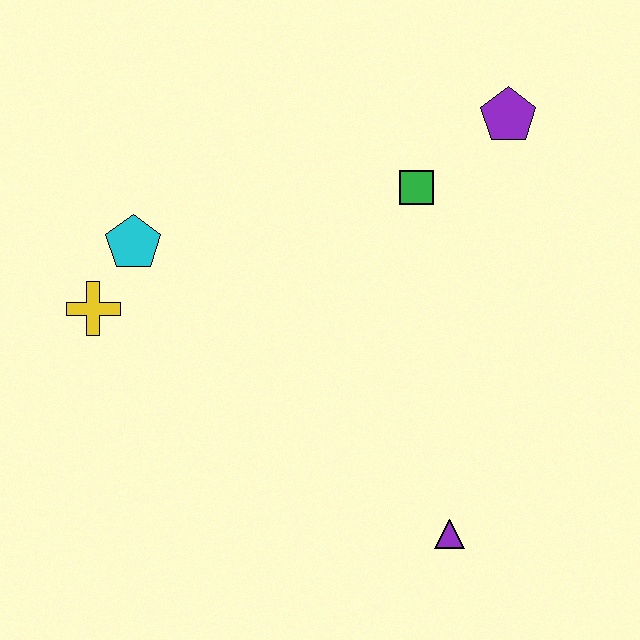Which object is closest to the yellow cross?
The cyan pentagon is closest to the yellow cross.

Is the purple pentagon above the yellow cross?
Yes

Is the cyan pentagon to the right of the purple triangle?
No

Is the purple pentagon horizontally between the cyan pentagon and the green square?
No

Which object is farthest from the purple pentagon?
The yellow cross is farthest from the purple pentagon.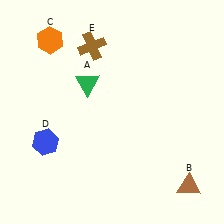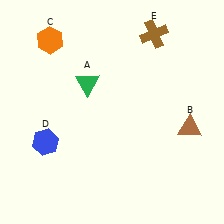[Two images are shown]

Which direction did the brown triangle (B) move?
The brown triangle (B) moved up.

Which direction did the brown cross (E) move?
The brown cross (E) moved right.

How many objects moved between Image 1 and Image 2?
2 objects moved between the two images.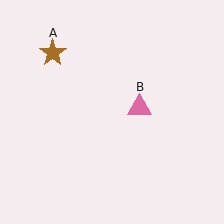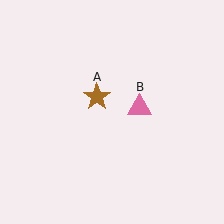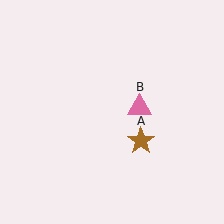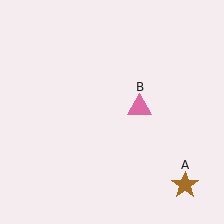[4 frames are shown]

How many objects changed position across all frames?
1 object changed position: brown star (object A).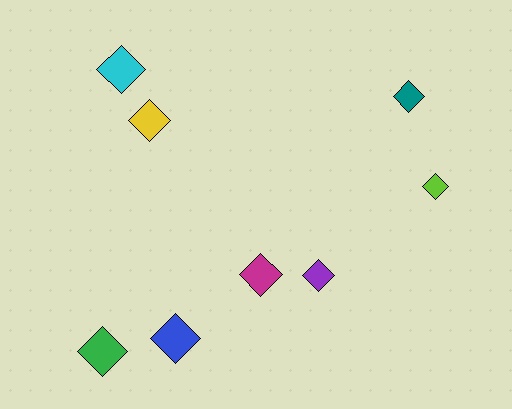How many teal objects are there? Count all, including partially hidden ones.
There is 1 teal object.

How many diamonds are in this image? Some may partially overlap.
There are 8 diamonds.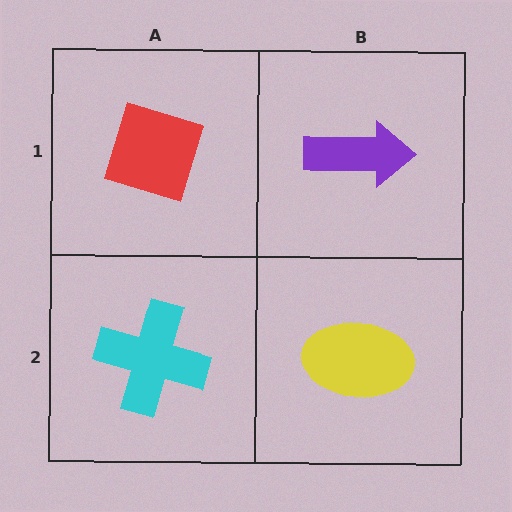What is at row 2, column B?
A yellow ellipse.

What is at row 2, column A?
A cyan cross.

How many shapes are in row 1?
2 shapes.